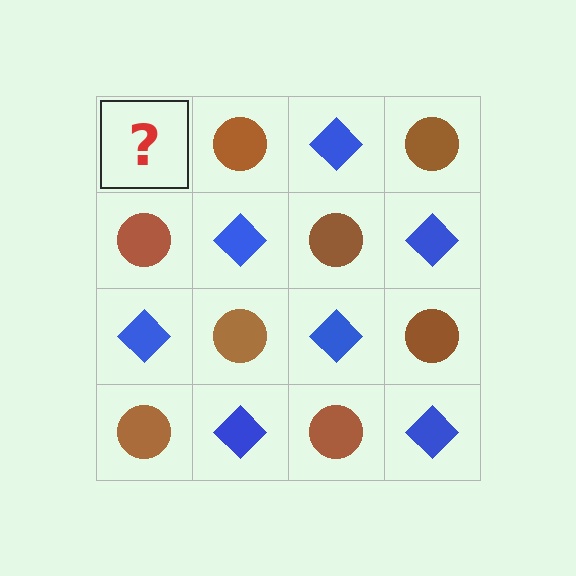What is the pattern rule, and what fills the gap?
The rule is that it alternates blue diamond and brown circle in a checkerboard pattern. The gap should be filled with a blue diamond.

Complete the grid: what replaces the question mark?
The question mark should be replaced with a blue diamond.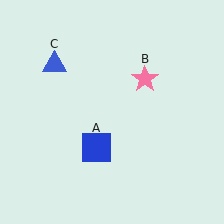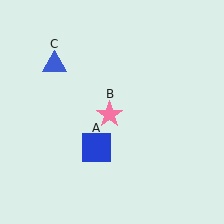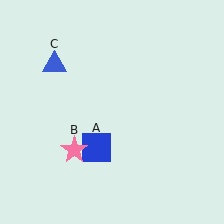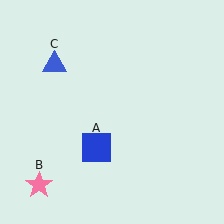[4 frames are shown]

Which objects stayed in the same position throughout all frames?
Blue square (object A) and blue triangle (object C) remained stationary.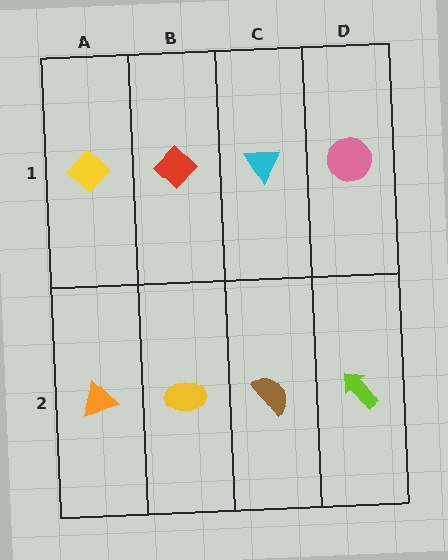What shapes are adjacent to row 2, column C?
A cyan triangle (row 1, column C), a yellow ellipse (row 2, column B), a lime arrow (row 2, column D).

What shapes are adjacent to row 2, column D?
A pink circle (row 1, column D), a brown semicircle (row 2, column C).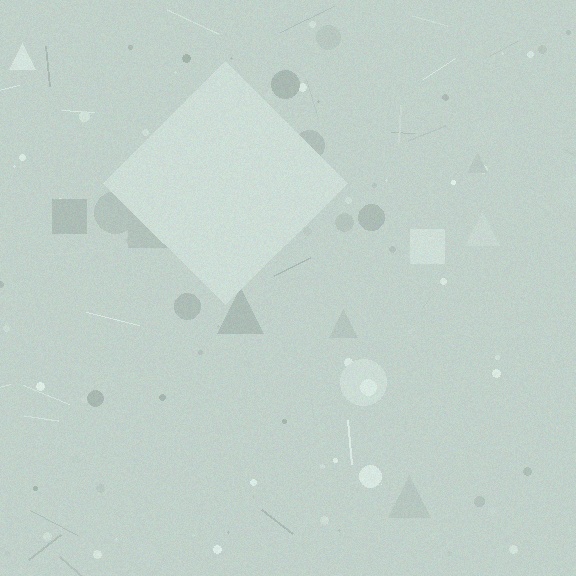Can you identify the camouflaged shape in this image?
The camouflaged shape is a diamond.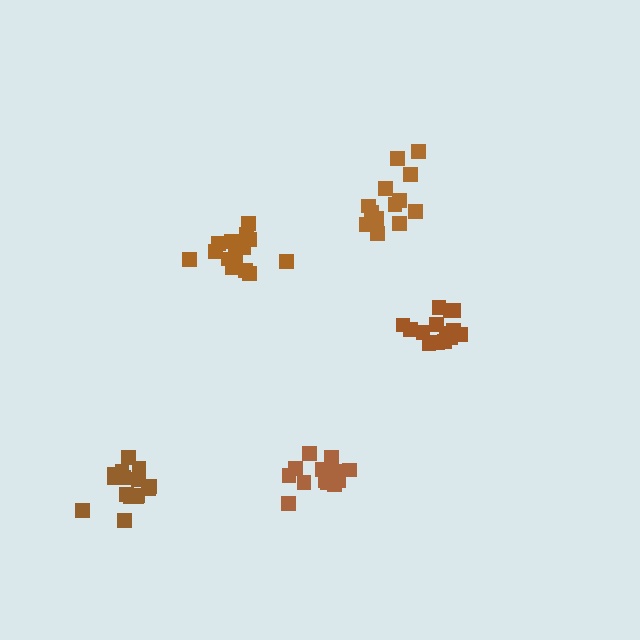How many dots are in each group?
Group 1: 13 dots, Group 2: 13 dots, Group 3: 15 dots, Group 4: 15 dots, Group 5: 14 dots (70 total).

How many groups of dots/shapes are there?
There are 5 groups.